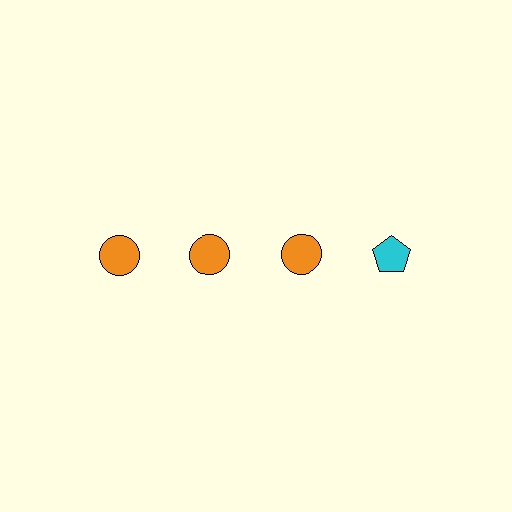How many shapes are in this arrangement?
There are 4 shapes arranged in a grid pattern.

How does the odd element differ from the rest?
It differs in both color (cyan instead of orange) and shape (pentagon instead of circle).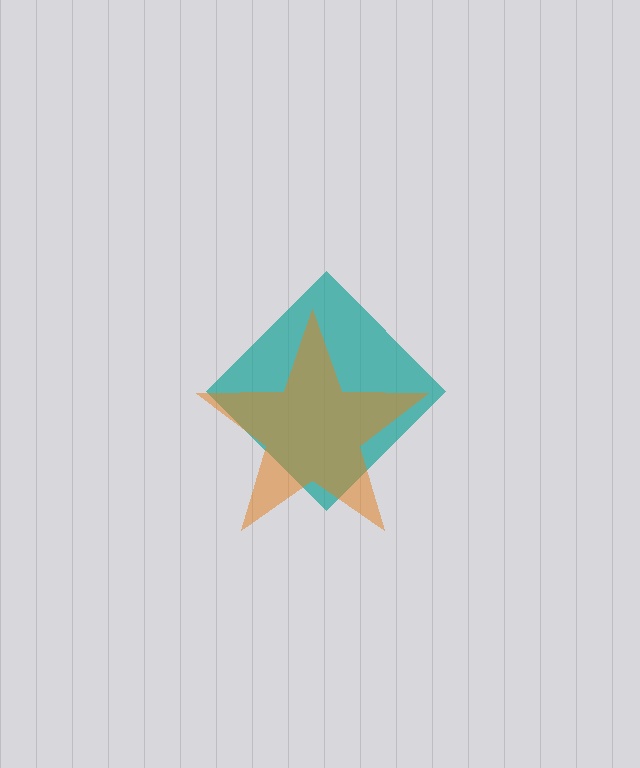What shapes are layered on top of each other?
The layered shapes are: a teal diamond, an orange star.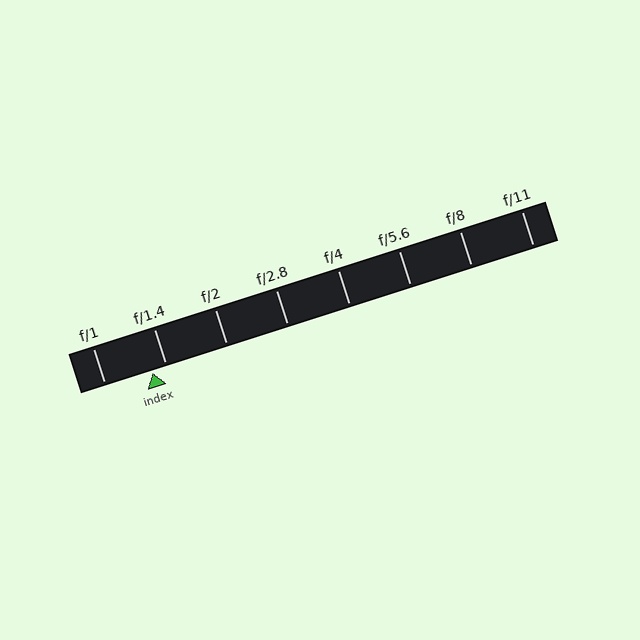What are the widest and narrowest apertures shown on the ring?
The widest aperture shown is f/1 and the narrowest is f/11.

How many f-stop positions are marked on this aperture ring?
There are 8 f-stop positions marked.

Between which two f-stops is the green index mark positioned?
The index mark is between f/1 and f/1.4.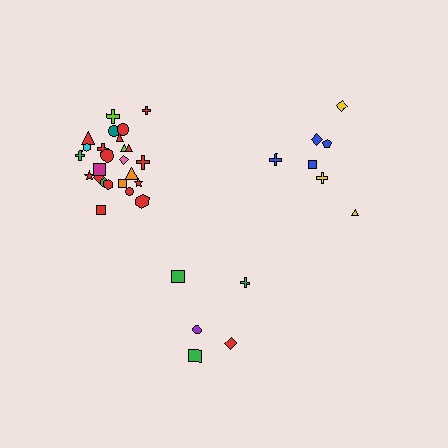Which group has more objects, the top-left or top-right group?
The top-left group.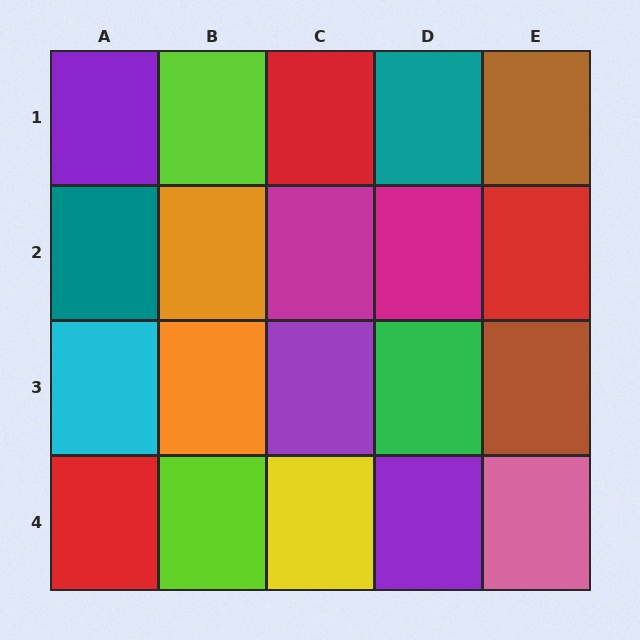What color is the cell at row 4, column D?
Purple.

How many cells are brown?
2 cells are brown.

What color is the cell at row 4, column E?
Pink.